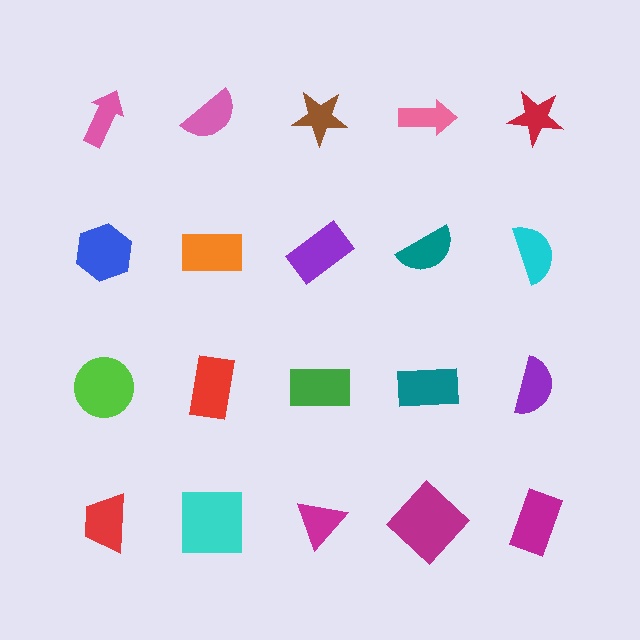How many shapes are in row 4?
5 shapes.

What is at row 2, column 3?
A purple rectangle.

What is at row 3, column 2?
A red rectangle.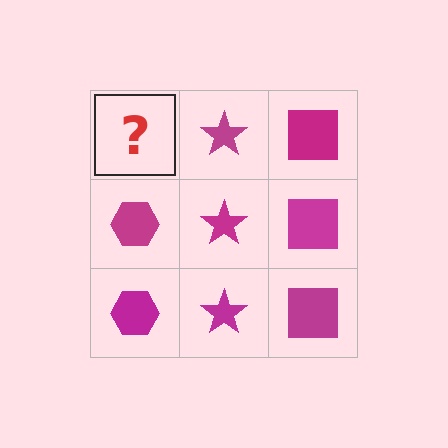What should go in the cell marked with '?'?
The missing cell should contain a magenta hexagon.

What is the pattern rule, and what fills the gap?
The rule is that each column has a consistent shape. The gap should be filled with a magenta hexagon.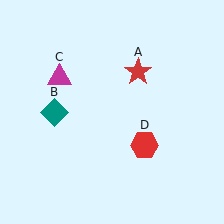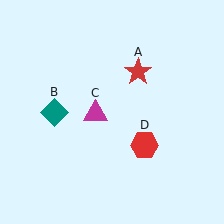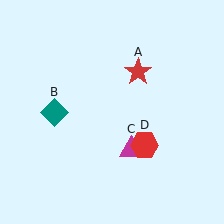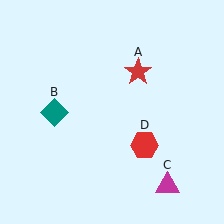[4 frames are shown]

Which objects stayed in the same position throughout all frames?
Red star (object A) and teal diamond (object B) and red hexagon (object D) remained stationary.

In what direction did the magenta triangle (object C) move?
The magenta triangle (object C) moved down and to the right.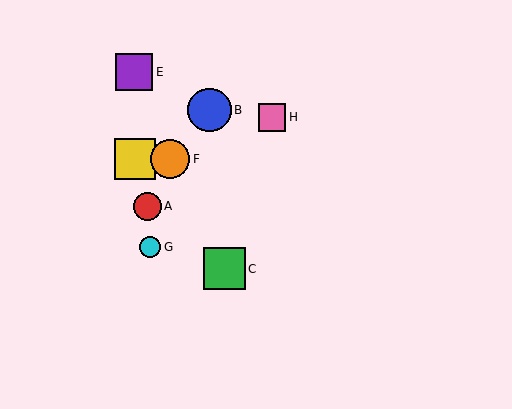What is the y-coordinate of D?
Object D is at y≈159.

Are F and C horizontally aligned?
No, F is at y≈159 and C is at y≈269.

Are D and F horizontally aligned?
Yes, both are at y≈159.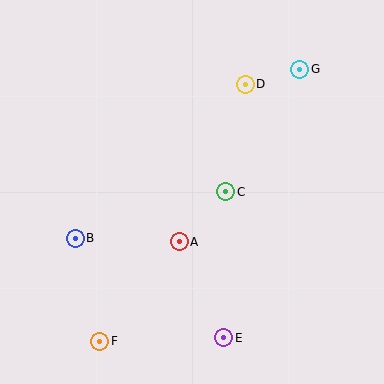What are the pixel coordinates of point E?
Point E is at (224, 338).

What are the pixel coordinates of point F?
Point F is at (100, 341).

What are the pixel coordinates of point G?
Point G is at (300, 69).